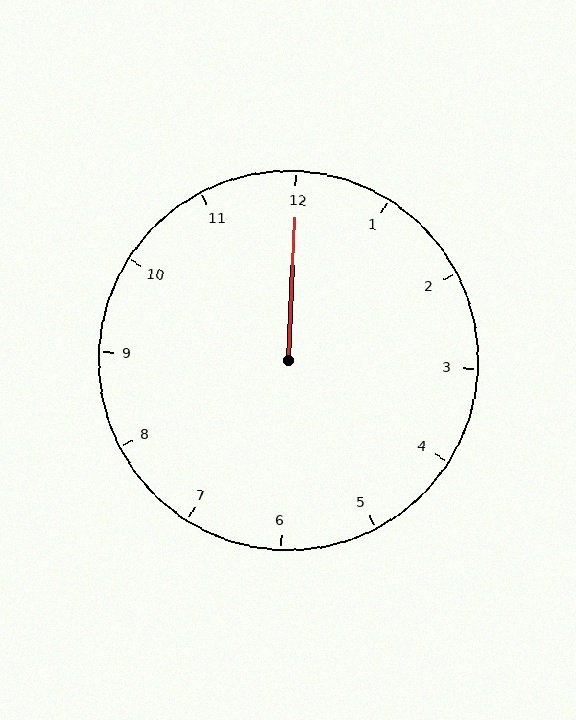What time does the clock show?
12:00.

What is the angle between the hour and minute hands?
Approximately 0 degrees.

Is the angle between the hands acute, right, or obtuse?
It is acute.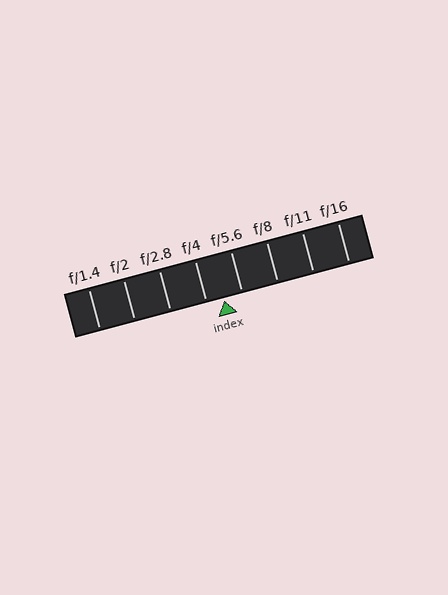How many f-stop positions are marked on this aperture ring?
There are 8 f-stop positions marked.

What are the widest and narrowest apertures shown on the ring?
The widest aperture shown is f/1.4 and the narrowest is f/16.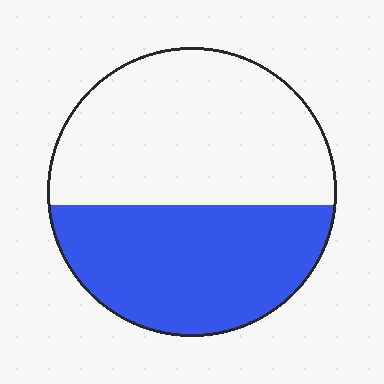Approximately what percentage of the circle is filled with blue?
Approximately 45%.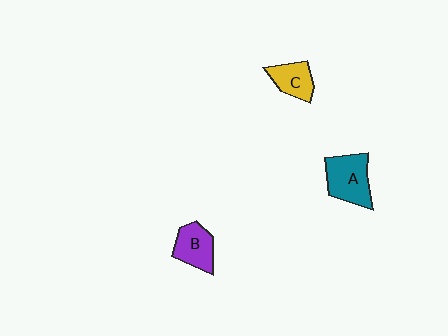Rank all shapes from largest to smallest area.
From largest to smallest: A (teal), B (purple), C (yellow).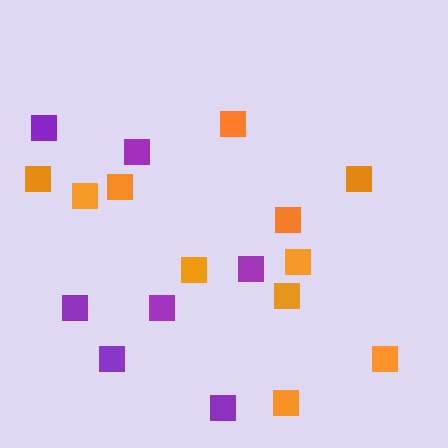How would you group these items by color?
There are 2 groups: one group of purple squares (7) and one group of orange squares (11).